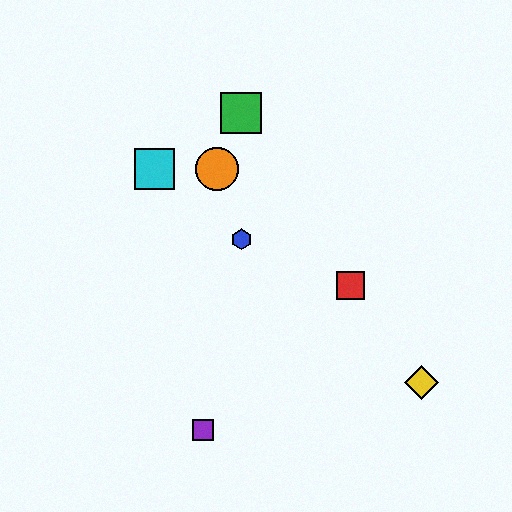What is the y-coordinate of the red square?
The red square is at y≈286.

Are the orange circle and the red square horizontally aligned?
No, the orange circle is at y≈169 and the red square is at y≈286.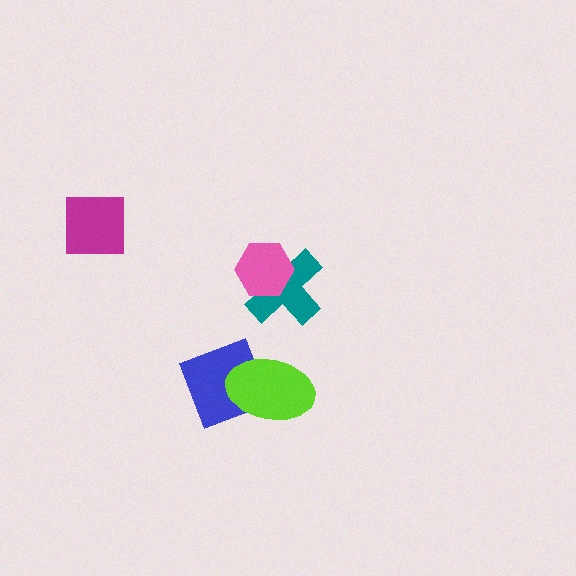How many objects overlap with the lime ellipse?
1 object overlaps with the lime ellipse.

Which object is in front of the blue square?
The lime ellipse is in front of the blue square.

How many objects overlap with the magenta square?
0 objects overlap with the magenta square.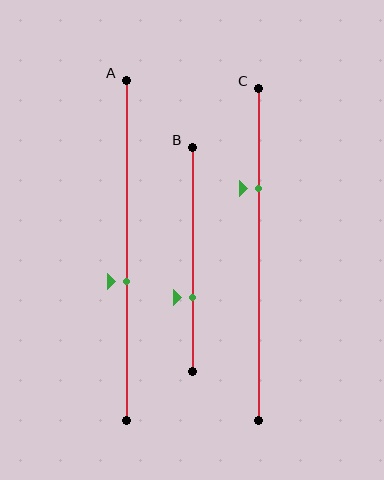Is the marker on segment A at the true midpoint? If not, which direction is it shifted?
No, the marker on segment A is shifted downward by about 9% of the segment length.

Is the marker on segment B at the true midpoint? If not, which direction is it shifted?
No, the marker on segment B is shifted downward by about 17% of the segment length.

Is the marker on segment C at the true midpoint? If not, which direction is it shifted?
No, the marker on segment C is shifted upward by about 20% of the segment length.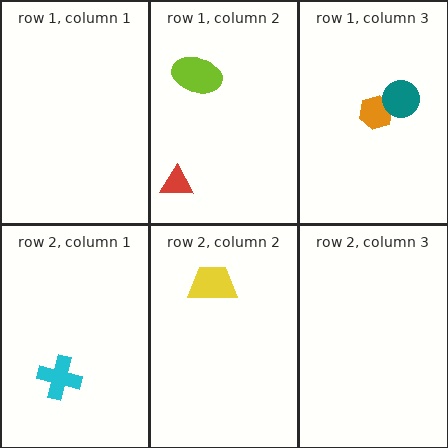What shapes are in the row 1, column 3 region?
The orange hexagon, the teal circle.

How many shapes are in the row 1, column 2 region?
2.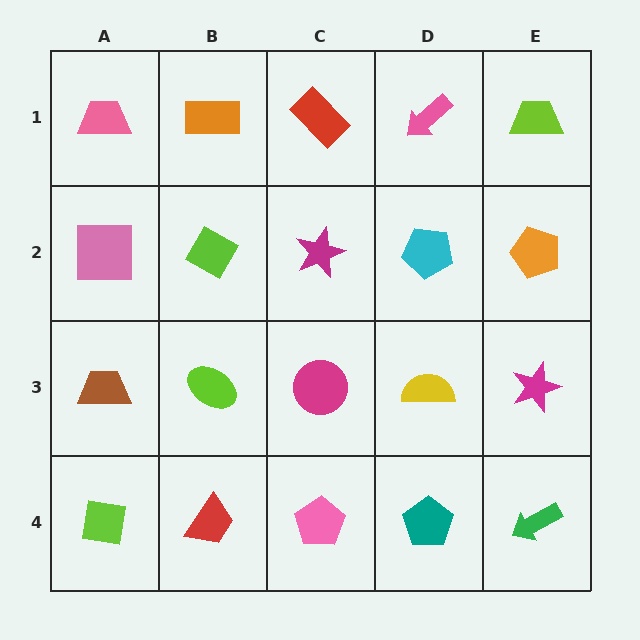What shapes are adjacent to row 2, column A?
A pink trapezoid (row 1, column A), a brown trapezoid (row 3, column A), a lime diamond (row 2, column B).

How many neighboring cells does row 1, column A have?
2.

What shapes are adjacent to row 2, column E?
A lime trapezoid (row 1, column E), a magenta star (row 3, column E), a cyan pentagon (row 2, column D).